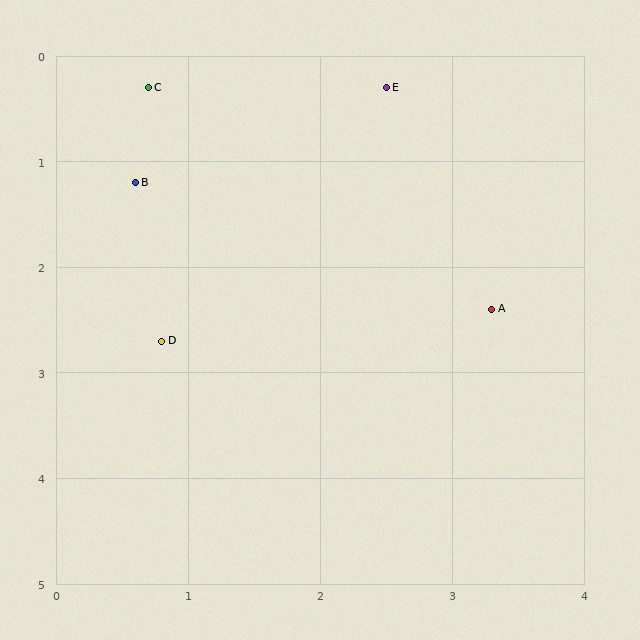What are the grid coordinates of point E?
Point E is at approximately (2.5, 0.3).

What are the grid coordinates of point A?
Point A is at approximately (3.3, 2.4).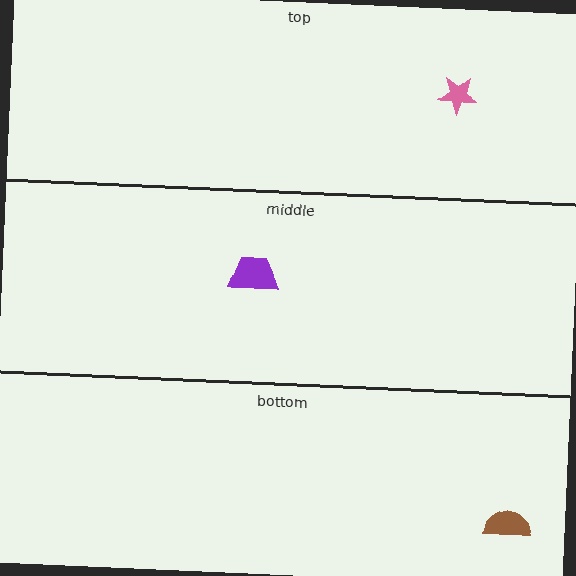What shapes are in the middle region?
The purple trapezoid.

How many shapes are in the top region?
1.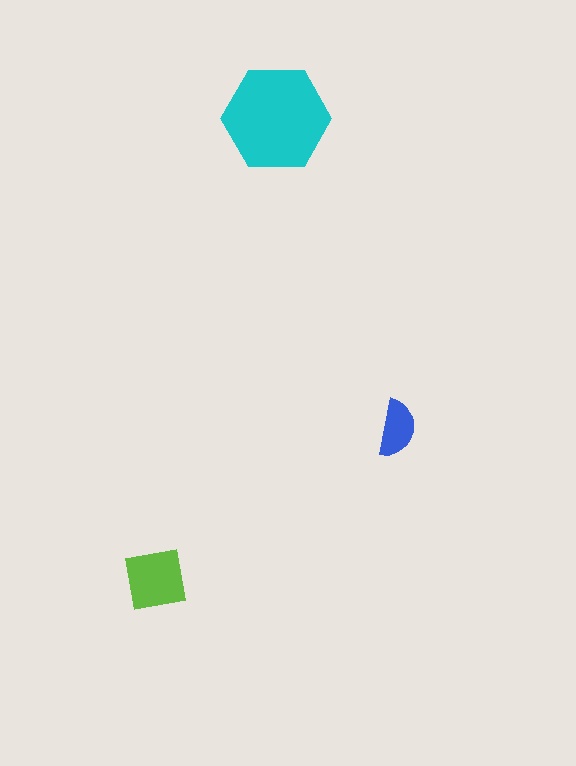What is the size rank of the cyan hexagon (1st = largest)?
1st.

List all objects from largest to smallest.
The cyan hexagon, the lime square, the blue semicircle.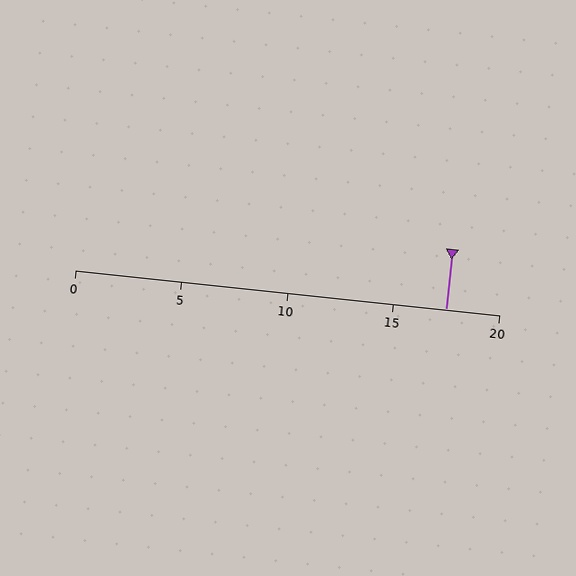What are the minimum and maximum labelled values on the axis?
The axis runs from 0 to 20.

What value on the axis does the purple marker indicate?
The marker indicates approximately 17.5.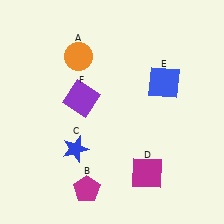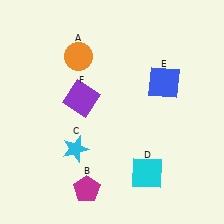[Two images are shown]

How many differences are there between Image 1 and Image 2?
There are 2 differences between the two images.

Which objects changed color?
C changed from blue to cyan. D changed from magenta to cyan.